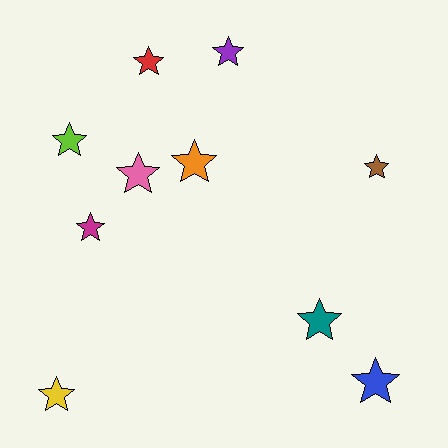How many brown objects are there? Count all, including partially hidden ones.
There is 1 brown object.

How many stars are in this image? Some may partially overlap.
There are 10 stars.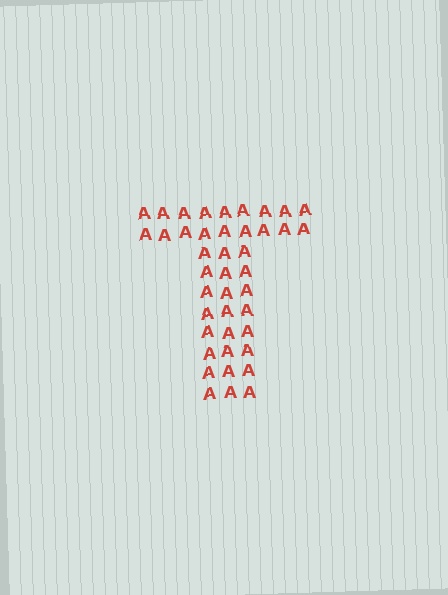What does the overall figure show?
The overall figure shows the letter T.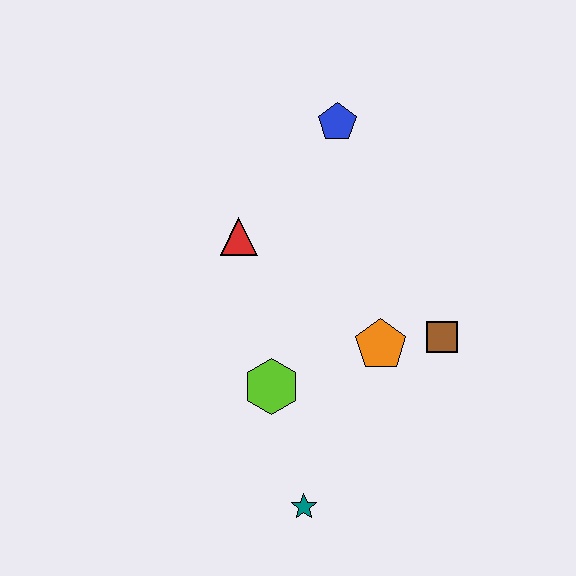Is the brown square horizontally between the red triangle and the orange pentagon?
No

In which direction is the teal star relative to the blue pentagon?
The teal star is below the blue pentagon.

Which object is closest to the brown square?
The orange pentagon is closest to the brown square.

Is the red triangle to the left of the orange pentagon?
Yes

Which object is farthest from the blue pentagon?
The teal star is farthest from the blue pentagon.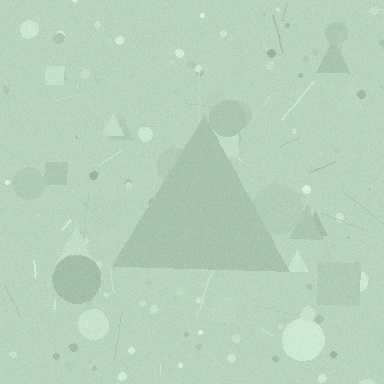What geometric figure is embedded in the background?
A triangle is embedded in the background.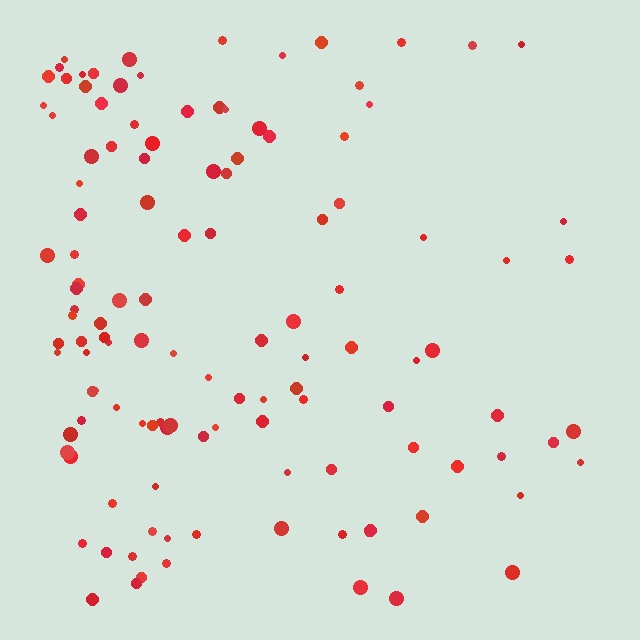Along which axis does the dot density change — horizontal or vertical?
Horizontal.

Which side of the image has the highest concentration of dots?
The left.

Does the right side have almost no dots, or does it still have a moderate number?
Still a moderate number, just noticeably fewer than the left.